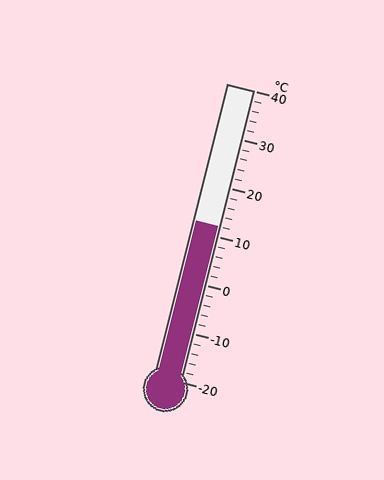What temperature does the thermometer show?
The thermometer shows approximately 12°C.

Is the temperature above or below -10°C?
The temperature is above -10°C.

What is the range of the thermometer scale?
The thermometer scale ranges from -20°C to 40°C.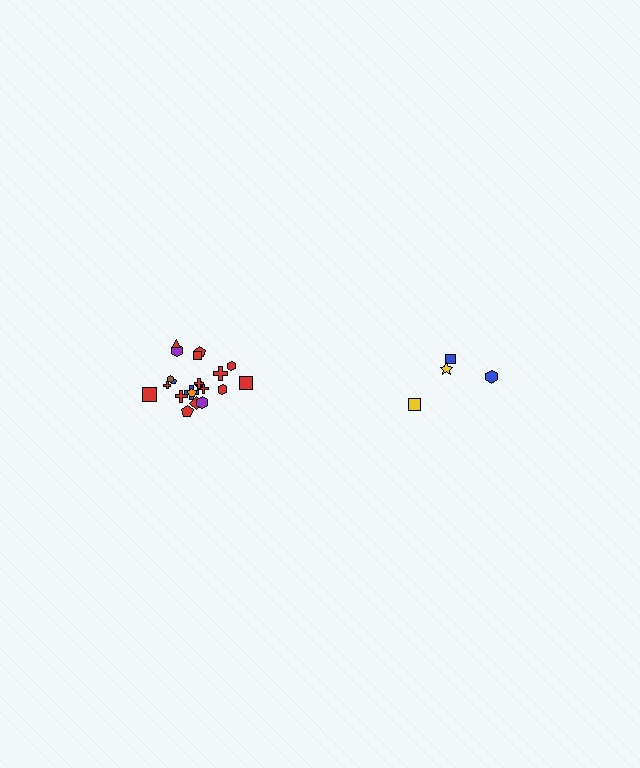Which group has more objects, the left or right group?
The left group.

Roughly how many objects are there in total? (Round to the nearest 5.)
Roughly 25 objects in total.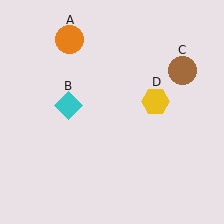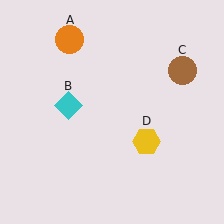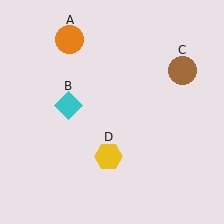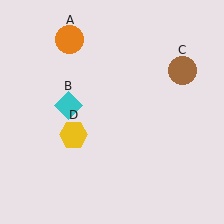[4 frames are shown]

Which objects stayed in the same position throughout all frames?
Orange circle (object A) and cyan diamond (object B) and brown circle (object C) remained stationary.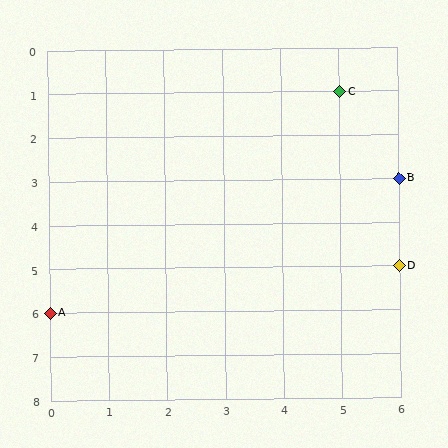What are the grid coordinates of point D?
Point D is at grid coordinates (6, 5).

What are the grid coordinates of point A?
Point A is at grid coordinates (0, 6).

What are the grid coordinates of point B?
Point B is at grid coordinates (6, 3).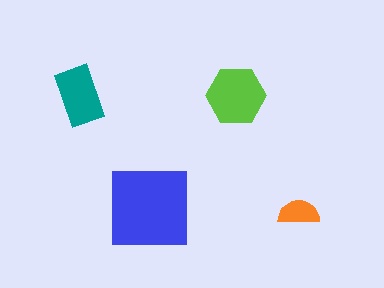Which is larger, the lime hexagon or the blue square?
The blue square.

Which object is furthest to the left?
The teal rectangle is leftmost.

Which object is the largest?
The blue square.